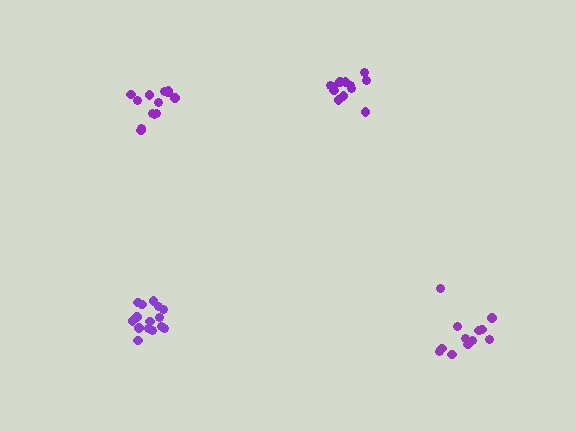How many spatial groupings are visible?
There are 4 spatial groupings.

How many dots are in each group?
Group 1: 12 dots, Group 2: 15 dots, Group 3: 13 dots, Group 4: 12 dots (52 total).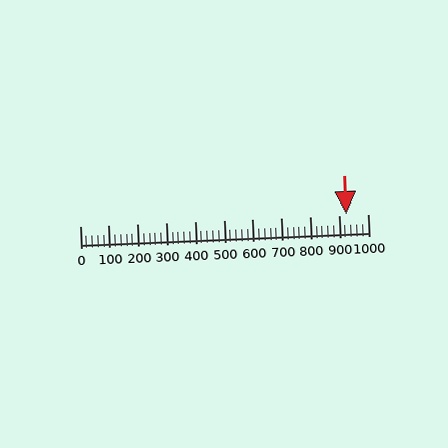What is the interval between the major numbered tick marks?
The major tick marks are spaced 100 units apart.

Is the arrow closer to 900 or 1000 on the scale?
The arrow is closer to 900.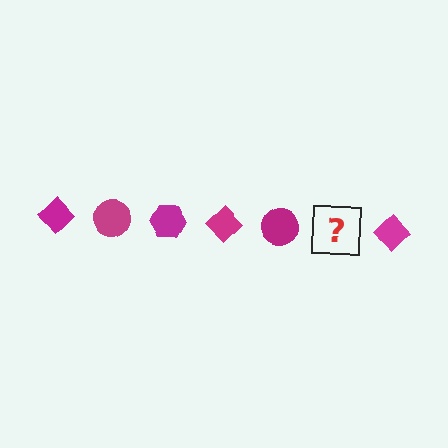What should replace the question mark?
The question mark should be replaced with a magenta hexagon.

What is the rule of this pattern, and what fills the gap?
The rule is that the pattern cycles through diamond, circle, hexagon shapes in magenta. The gap should be filled with a magenta hexagon.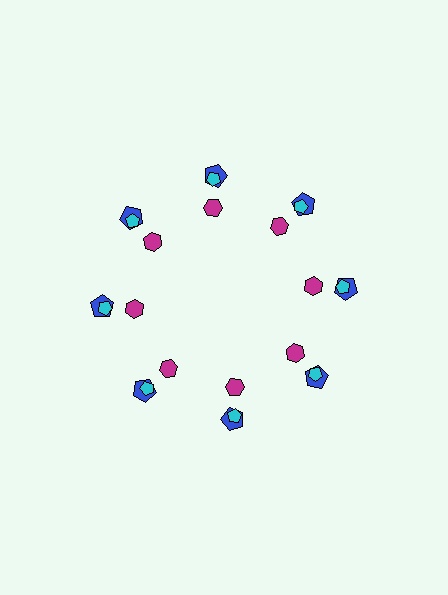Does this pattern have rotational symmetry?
Yes, this pattern has 8-fold rotational symmetry. It looks the same after rotating 45 degrees around the center.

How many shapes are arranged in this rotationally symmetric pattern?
There are 24 shapes, arranged in 8 groups of 3.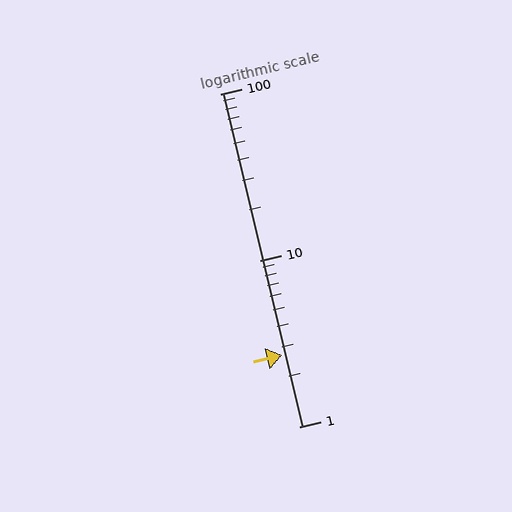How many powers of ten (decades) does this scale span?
The scale spans 2 decades, from 1 to 100.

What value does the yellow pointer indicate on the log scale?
The pointer indicates approximately 2.7.